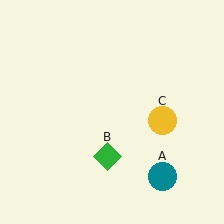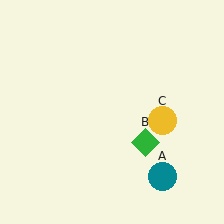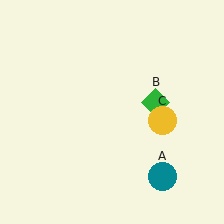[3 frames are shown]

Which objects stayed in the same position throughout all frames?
Teal circle (object A) and yellow circle (object C) remained stationary.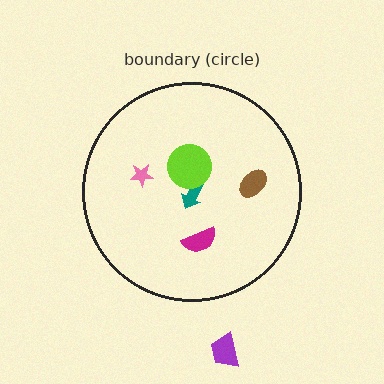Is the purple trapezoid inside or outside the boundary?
Outside.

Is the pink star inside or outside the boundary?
Inside.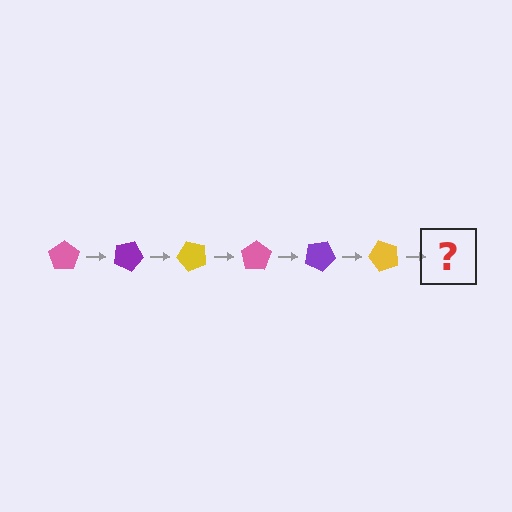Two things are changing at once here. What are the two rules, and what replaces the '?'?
The two rules are that it rotates 25 degrees each step and the color cycles through pink, purple, and yellow. The '?' should be a pink pentagon, rotated 150 degrees from the start.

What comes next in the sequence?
The next element should be a pink pentagon, rotated 150 degrees from the start.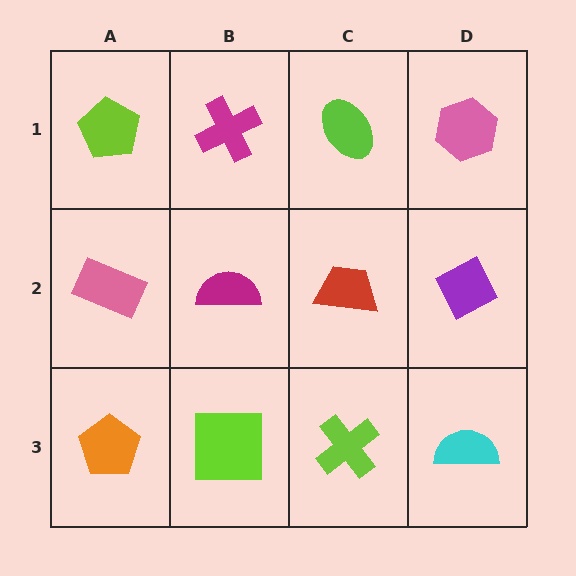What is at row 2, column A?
A pink rectangle.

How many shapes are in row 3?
4 shapes.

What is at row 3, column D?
A cyan semicircle.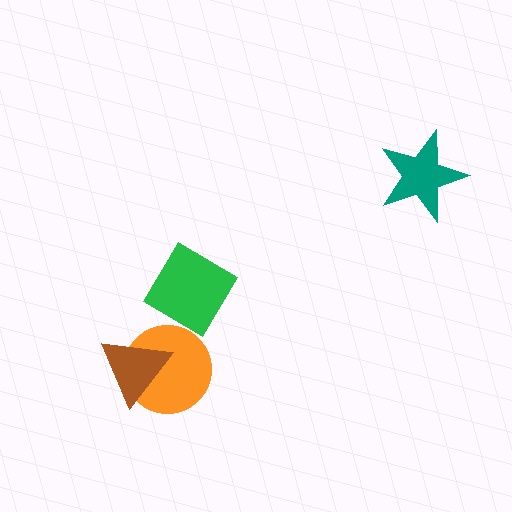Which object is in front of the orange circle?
The brown triangle is in front of the orange circle.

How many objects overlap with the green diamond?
0 objects overlap with the green diamond.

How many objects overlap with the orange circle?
1 object overlaps with the orange circle.